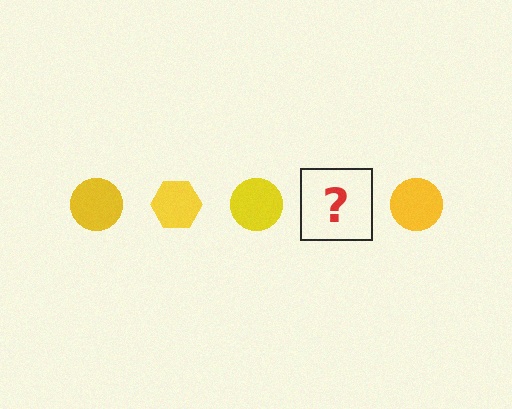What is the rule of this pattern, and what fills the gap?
The rule is that the pattern cycles through circle, hexagon shapes in yellow. The gap should be filled with a yellow hexagon.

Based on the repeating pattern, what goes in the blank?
The blank should be a yellow hexagon.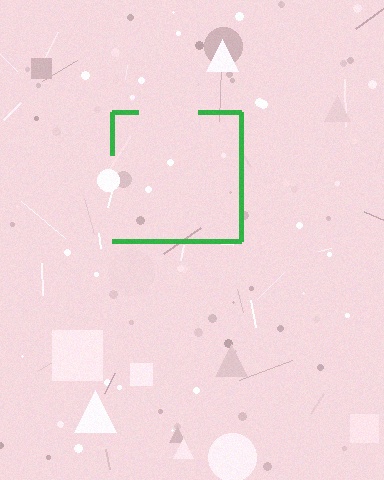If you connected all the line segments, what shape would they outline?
They would outline a square.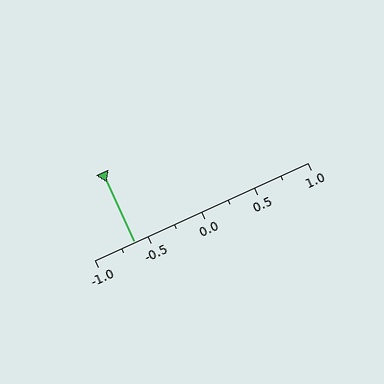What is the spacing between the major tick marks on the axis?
The major ticks are spaced 0.5 apart.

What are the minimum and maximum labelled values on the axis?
The axis runs from -1.0 to 1.0.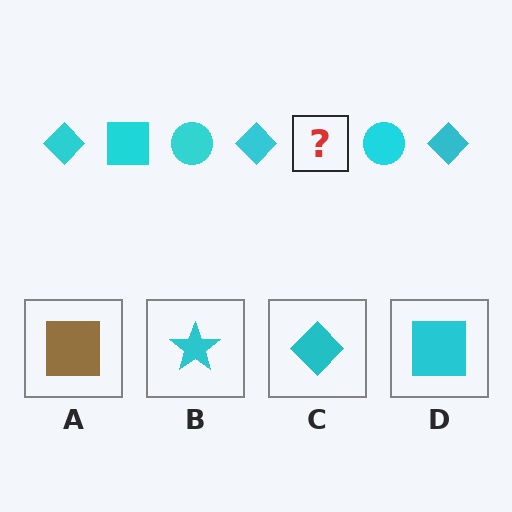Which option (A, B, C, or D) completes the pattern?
D.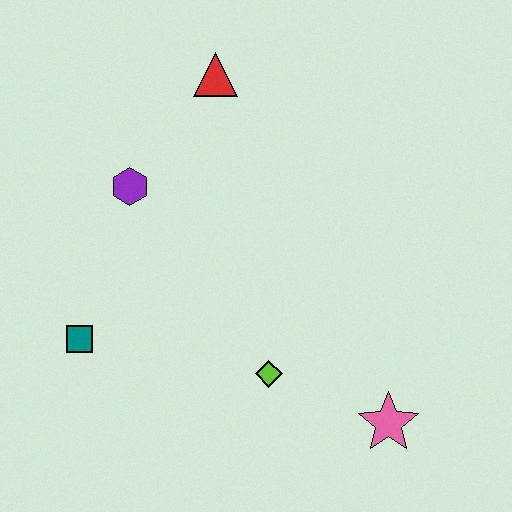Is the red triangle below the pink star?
No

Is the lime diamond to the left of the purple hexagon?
No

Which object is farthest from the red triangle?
The pink star is farthest from the red triangle.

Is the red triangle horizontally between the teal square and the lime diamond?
Yes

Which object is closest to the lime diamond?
The pink star is closest to the lime diamond.